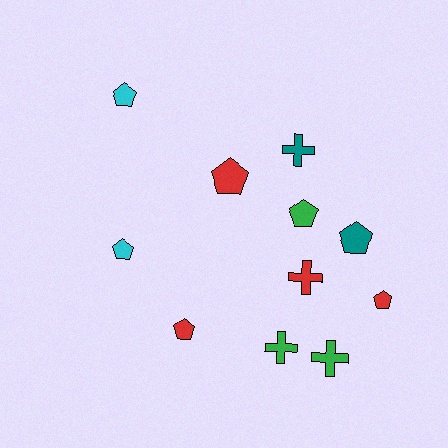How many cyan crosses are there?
There are no cyan crosses.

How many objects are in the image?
There are 11 objects.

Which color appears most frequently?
Red, with 4 objects.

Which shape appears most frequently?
Pentagon, with 7 objects.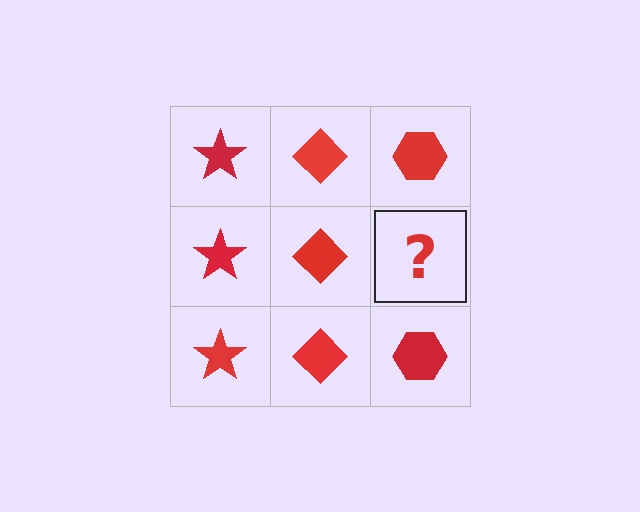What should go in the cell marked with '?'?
The missing cell should contain a red hexagon.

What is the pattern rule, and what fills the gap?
The rule is that each column has a consistent shape. The gap should be filled with a red hexagon.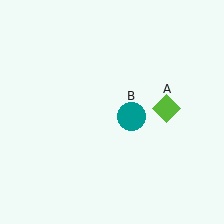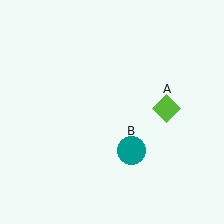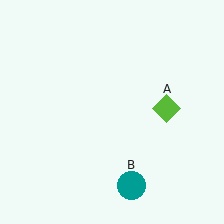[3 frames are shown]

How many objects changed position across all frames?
1 object changed position: teal circle (object B).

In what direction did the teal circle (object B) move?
The teal circle (object B) moved down.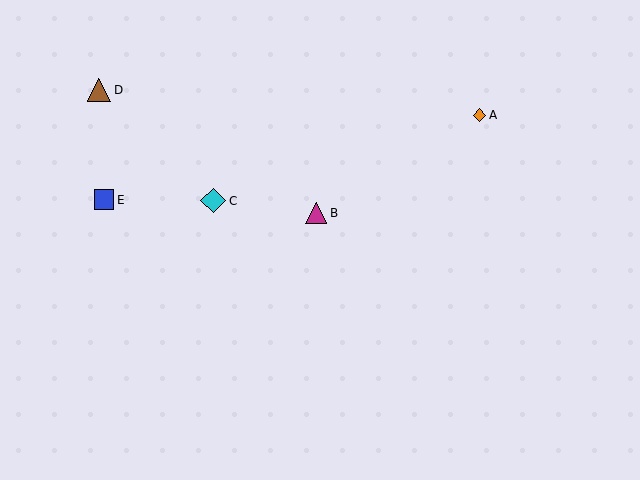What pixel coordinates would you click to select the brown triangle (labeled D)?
Click at (99, 90) to select the brown triangle D.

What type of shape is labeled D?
Shape D is a brown triangle.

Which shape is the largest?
The cyan diamond (labeled C) is the largest.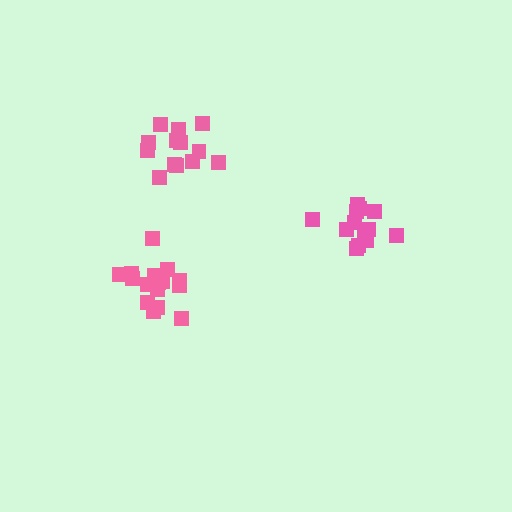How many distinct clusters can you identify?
There are 3 distinct clusters.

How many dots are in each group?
Group 1: 17 dots, Group 2: 14 dots, Group 3: 13 dots (44 total).